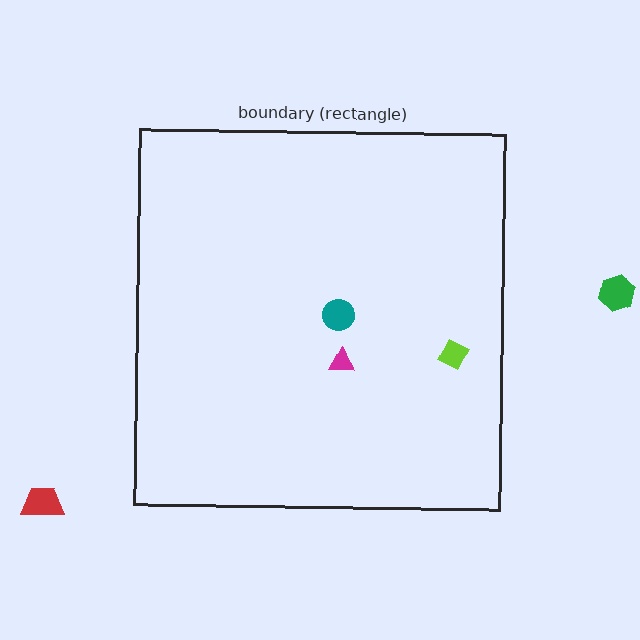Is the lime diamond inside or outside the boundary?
Inside.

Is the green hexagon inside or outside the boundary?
Outside.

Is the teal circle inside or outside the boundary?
Inside.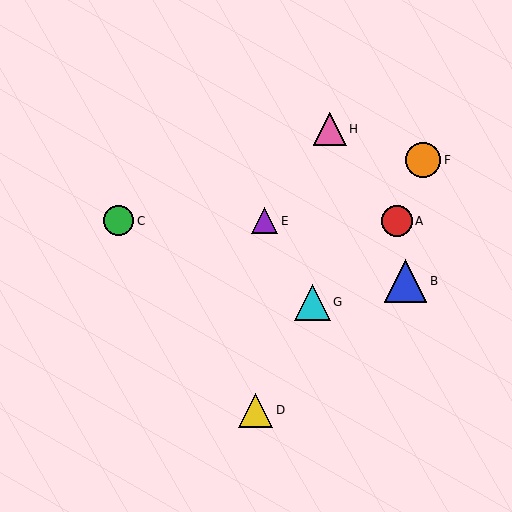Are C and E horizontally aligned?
Yes, both are at y≈221.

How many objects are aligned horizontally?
3 objects (A, C, E) are aligned horizontally.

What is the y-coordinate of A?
Object A is at y≈221.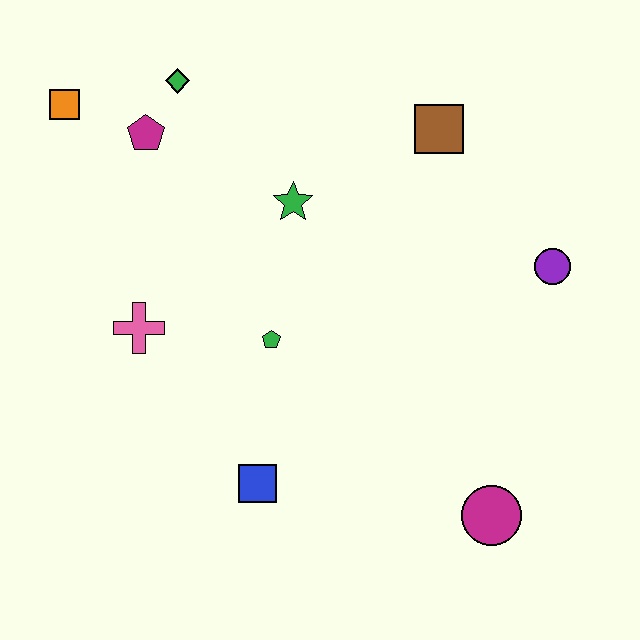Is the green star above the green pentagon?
Yes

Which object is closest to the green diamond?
The magenta pentagon is closest to the green diamond.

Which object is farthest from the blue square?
The orange square is farthest from the blue square.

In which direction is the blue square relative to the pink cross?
The blue square is below the pink cross.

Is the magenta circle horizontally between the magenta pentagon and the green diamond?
No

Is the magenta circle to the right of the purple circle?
No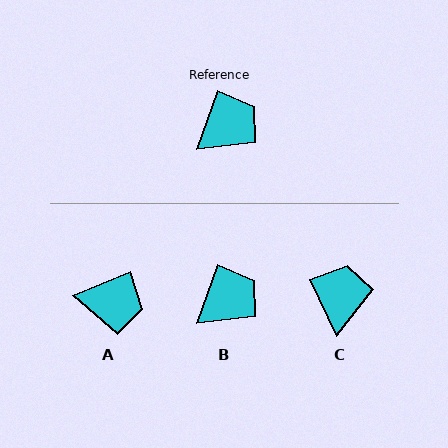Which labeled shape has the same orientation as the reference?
B.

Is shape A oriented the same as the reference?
No, it is off by about 47 degrees.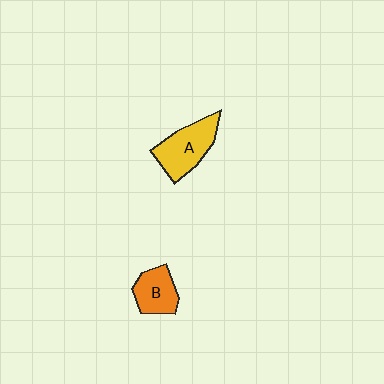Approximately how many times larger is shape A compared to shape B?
Approximately 1.4 times.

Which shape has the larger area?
Shape A (yellow).